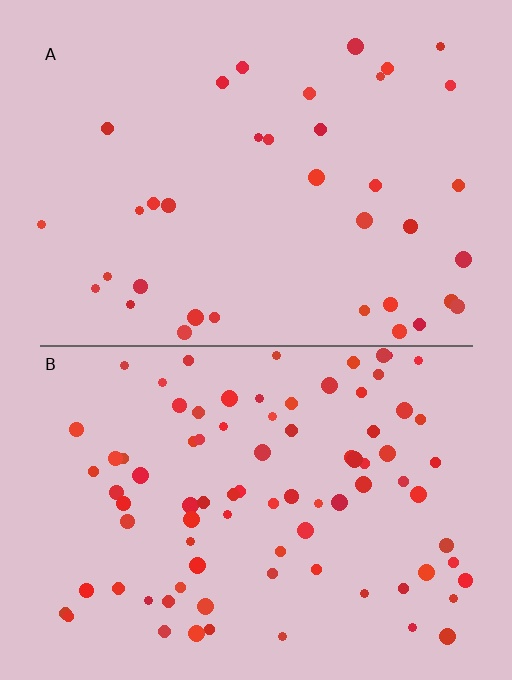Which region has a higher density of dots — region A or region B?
B (the bottom).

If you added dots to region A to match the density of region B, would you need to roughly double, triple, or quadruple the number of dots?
Approximately double.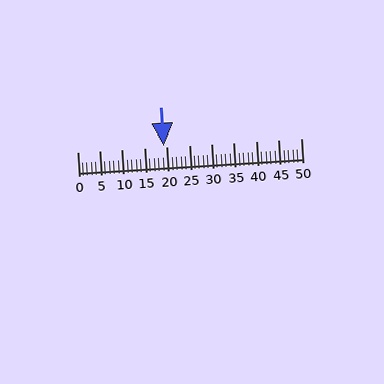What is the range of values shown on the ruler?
The ruler shows values from 0 to 50.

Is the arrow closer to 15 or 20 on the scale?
The arrow is closer to 20.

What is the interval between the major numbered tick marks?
The major tick marks are spaced 5 units apart.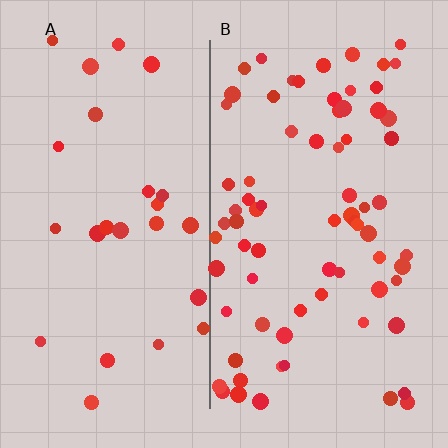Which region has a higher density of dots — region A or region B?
B (the right).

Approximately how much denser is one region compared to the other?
Approximately 2.8× — region B over region A.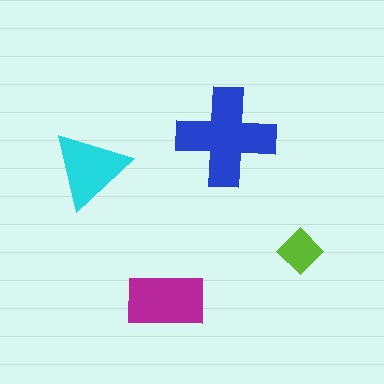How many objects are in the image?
There are 4 objects in the image.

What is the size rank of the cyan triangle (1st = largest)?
3rd.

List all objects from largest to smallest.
The blue cross, the magenta rectangle, the cyan triangle, the lime diamond.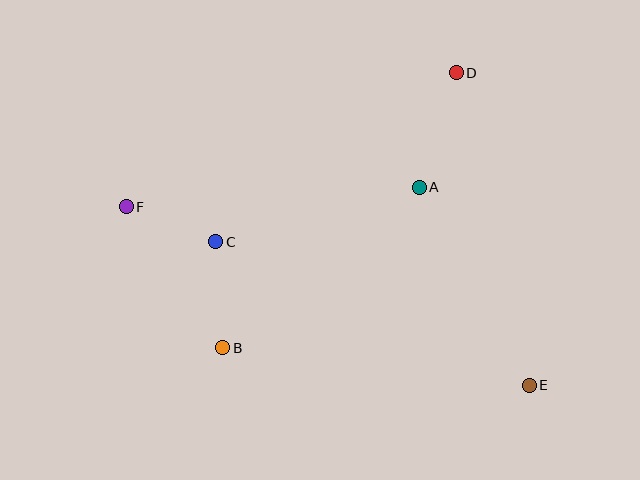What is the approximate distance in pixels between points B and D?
The distance between B and D is approximately 361 pixels.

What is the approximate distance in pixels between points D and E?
The distance between D and E is approximately 321 pixels.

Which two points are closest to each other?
Points C and F are closest to each other.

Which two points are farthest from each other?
Points E and F are farthest from each other.